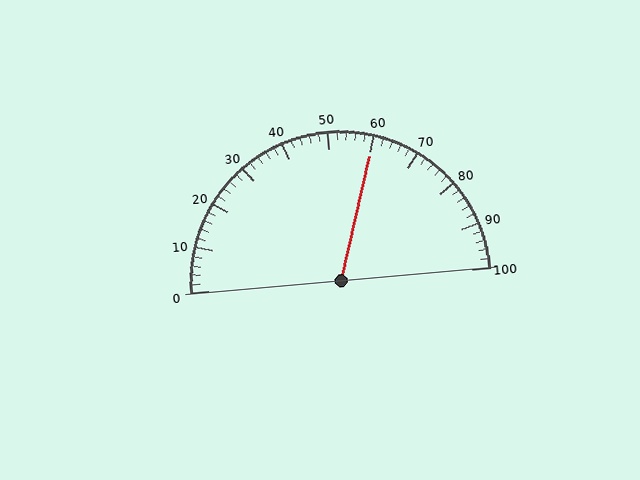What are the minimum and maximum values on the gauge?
The gauge ranges from 0 to 100.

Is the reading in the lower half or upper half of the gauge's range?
The reading is in the upper half of the range (0 to 100).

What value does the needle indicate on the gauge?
The needle indicates approximately 60.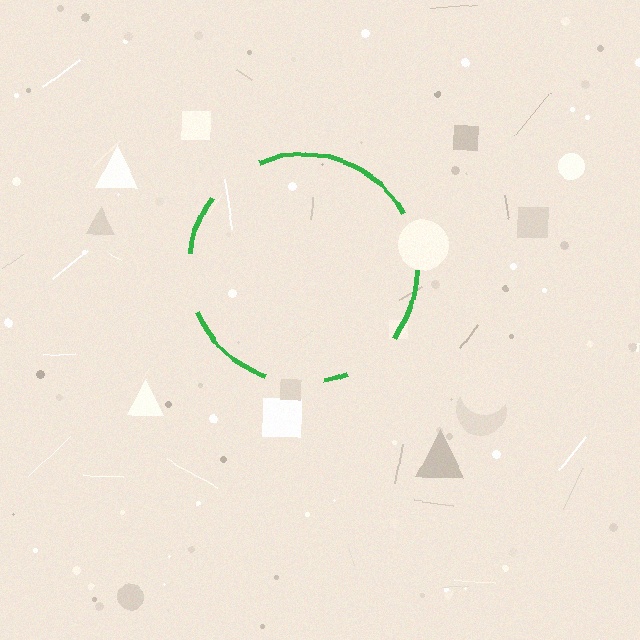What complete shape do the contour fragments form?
The contour fragments form a circle.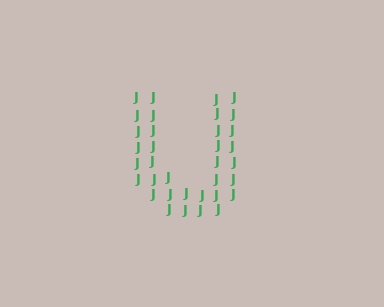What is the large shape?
The large shape is the letter U.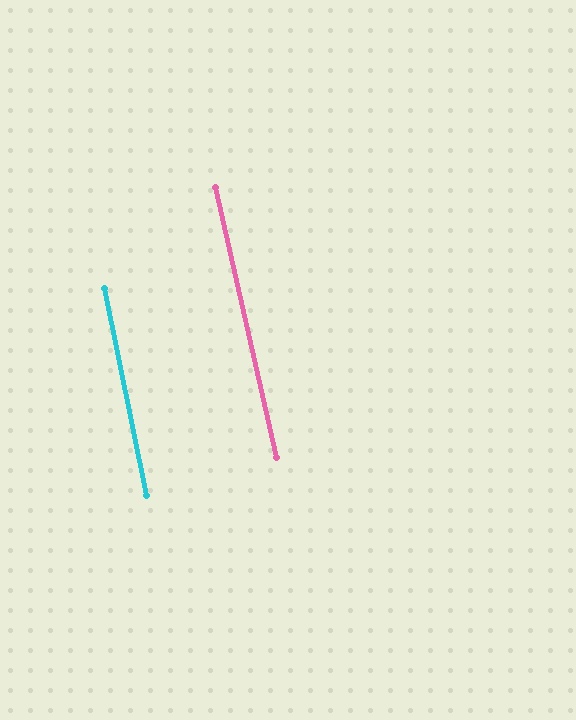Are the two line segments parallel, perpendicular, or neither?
Parallel — their directions differ by only 1.1°.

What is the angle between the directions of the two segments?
Approximately 1 degree.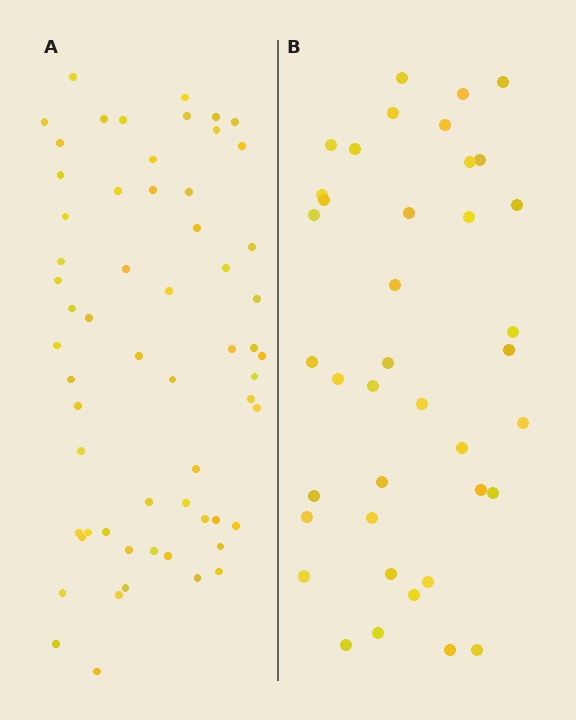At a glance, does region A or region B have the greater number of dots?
Region A (the left region) has more dots.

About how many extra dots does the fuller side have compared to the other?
Region A has approximately 20 more dots than region B.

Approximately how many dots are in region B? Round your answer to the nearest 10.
About 40 dots. (The exact count is 39, which rounds to 40.)